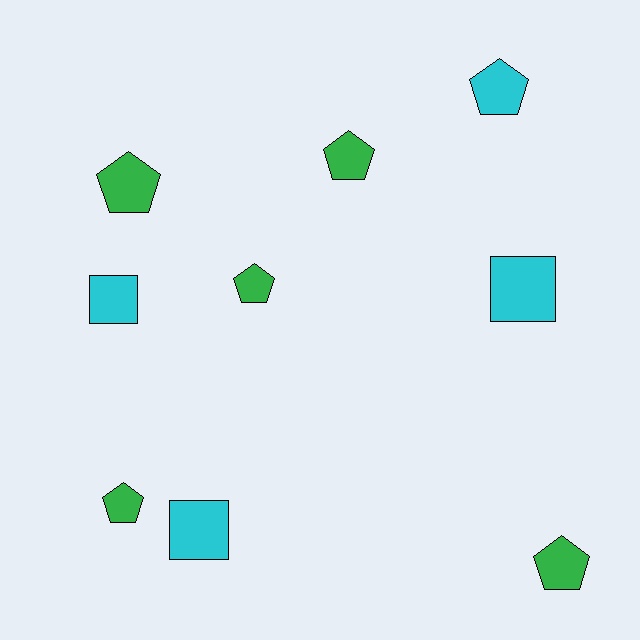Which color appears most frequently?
Green, with 5 objects.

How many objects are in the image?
There are 9 objects.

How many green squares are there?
There are no green squares.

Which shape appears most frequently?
Pentagon, with 6 objects.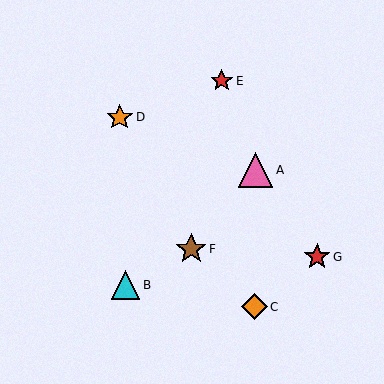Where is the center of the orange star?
The center of the orange star is at (120, 117).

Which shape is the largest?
The pink triangle (labeled A) is the largest.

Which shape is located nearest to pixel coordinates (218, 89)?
The red star (labeled E) at (222, 81) is nearest to that location.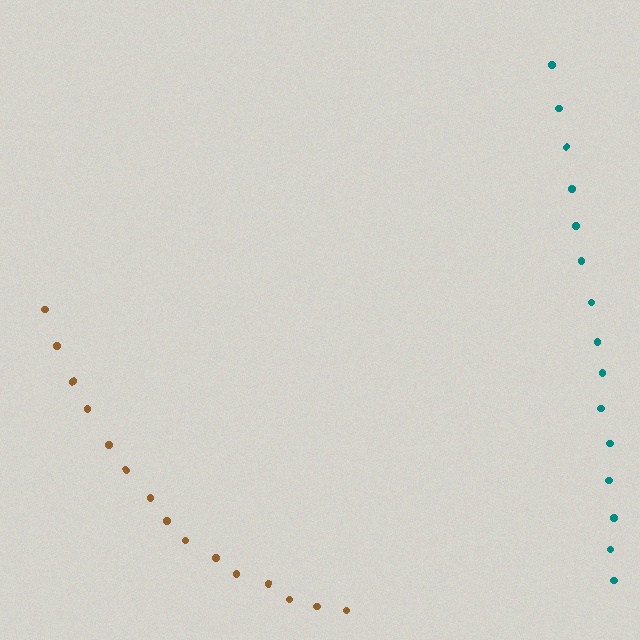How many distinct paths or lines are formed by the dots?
There are 2 distinct paths.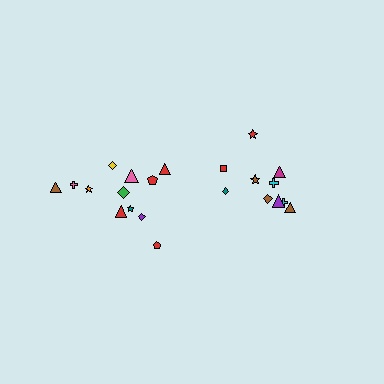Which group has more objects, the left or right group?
The left group.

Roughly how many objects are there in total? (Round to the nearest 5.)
Roughly 20 objects in total.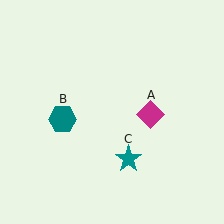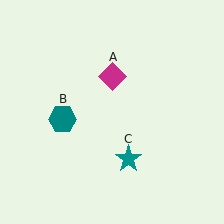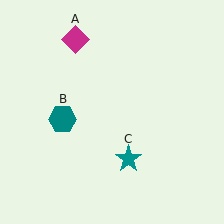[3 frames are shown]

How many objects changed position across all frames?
1 object changed position: magenta diamond (object A).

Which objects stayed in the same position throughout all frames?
Teal hexagon (object B) and teal star (object C) remained stationary.